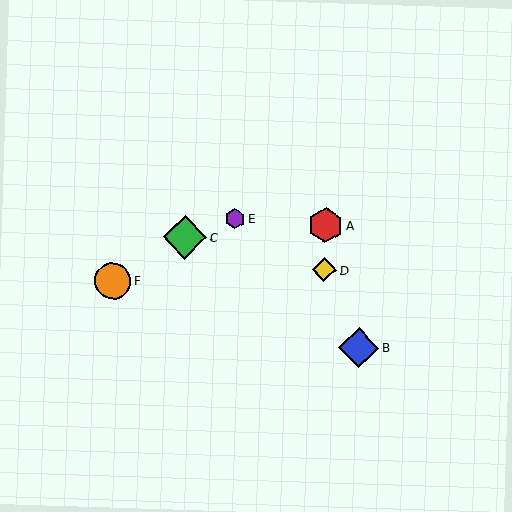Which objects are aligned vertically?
Objects A, D are aligned vertically.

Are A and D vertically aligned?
Yes, both are at x≈326.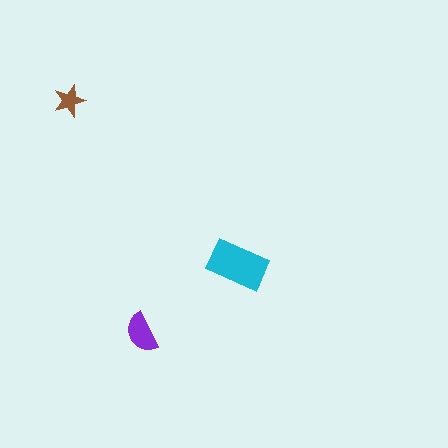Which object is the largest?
The cyan rectangle.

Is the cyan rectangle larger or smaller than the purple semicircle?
Larger.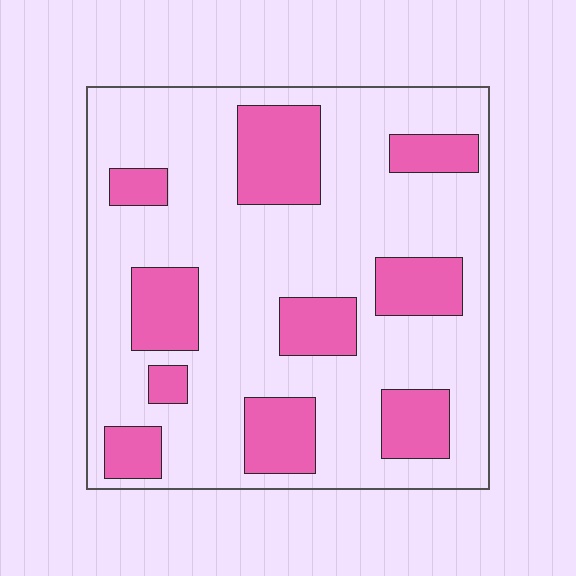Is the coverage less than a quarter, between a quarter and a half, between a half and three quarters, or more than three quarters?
Between a quarter and a half.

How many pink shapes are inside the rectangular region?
10.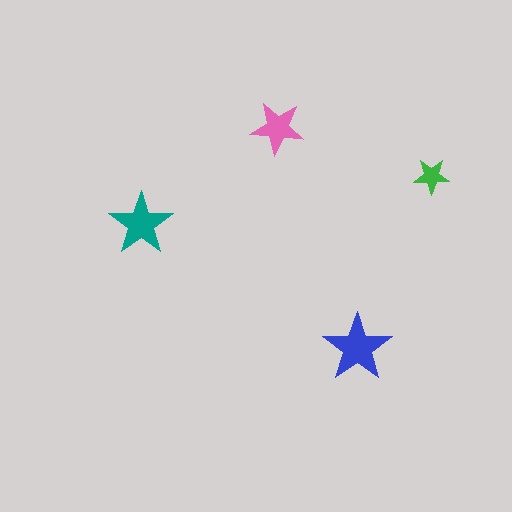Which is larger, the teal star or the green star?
The teal one.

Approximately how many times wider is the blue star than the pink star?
About 1.5 times wider.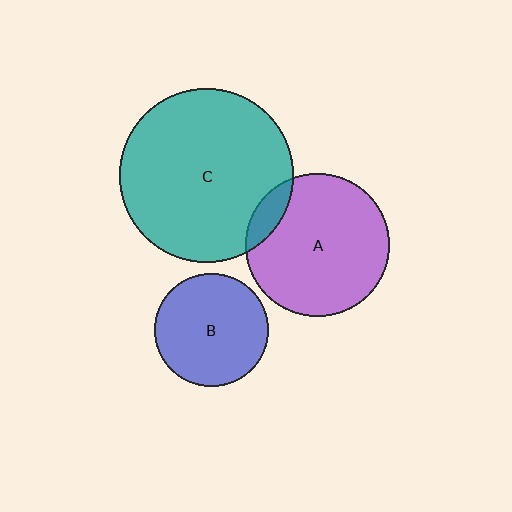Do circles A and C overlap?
Yes.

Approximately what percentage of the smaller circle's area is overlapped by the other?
Approximately 10%.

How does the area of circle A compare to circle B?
Approximately 1.6 times.